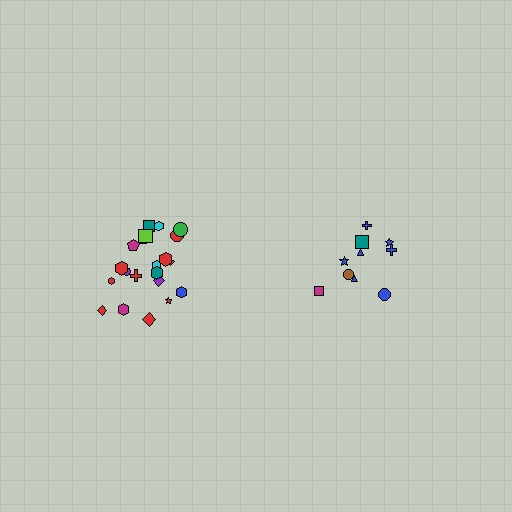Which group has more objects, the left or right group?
The left group.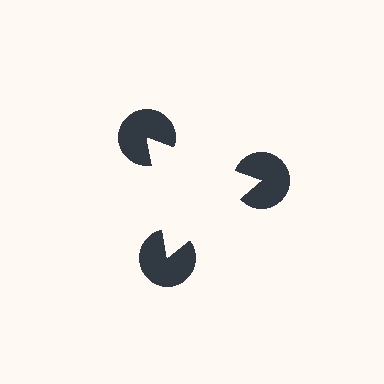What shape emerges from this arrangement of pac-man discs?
An illusory triangle — its edges are inferred from the aligned wedge cuts in the pac-man discs, not physically drawn.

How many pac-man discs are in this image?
There are 3 — one at each vertex of the illusory triangle.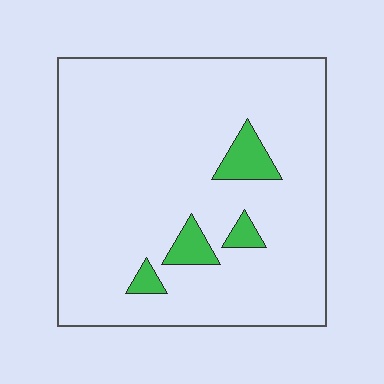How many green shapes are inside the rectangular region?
4.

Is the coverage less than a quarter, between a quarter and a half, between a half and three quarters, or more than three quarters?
Less than a quarter.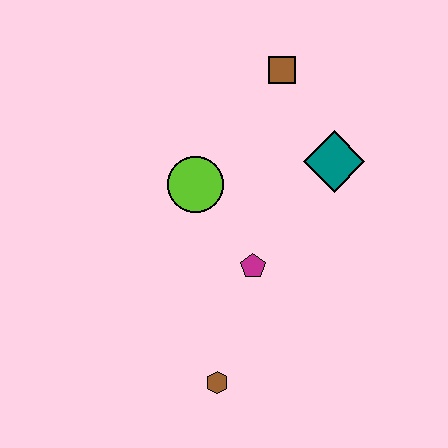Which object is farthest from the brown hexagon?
The brown square is farthest from the brown hexagon.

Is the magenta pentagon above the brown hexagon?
Yes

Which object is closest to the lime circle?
The magenta pentagon is closest to the lime circle.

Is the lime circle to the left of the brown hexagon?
Yes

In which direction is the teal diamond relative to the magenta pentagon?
The teal diamond is above the magenta pentagon.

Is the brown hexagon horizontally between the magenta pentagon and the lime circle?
Yes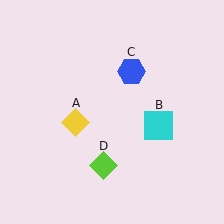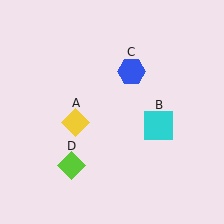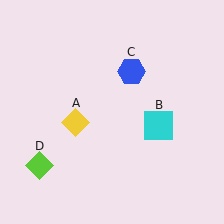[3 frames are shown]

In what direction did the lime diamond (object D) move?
The lime diamond (object D) moved left.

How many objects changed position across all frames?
1 object changed position: lime diamond (object D).